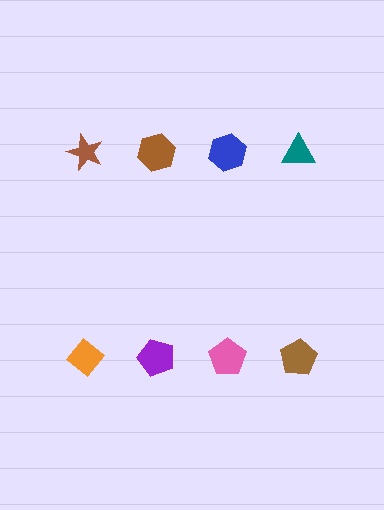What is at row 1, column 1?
A brown star.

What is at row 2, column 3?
A pink pentagon.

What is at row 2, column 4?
A brown pentagon.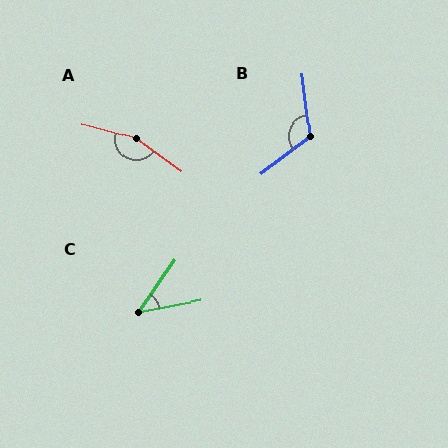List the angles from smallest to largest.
C (45°), B (120°), A (159°).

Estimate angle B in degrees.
Approximately 120 degrees.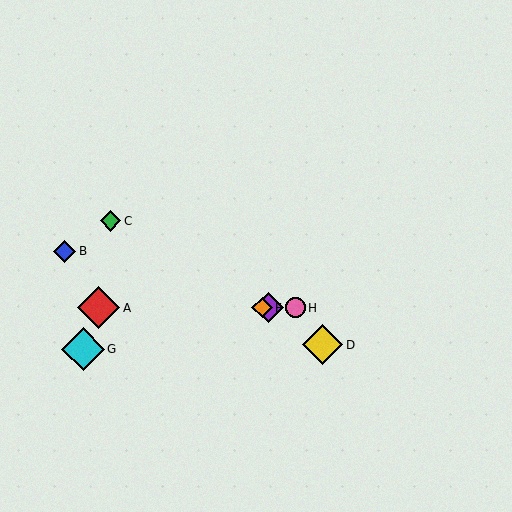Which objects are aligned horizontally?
Objects A, E, F, H are aligned horizontally.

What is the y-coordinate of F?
Object F is at y≈308.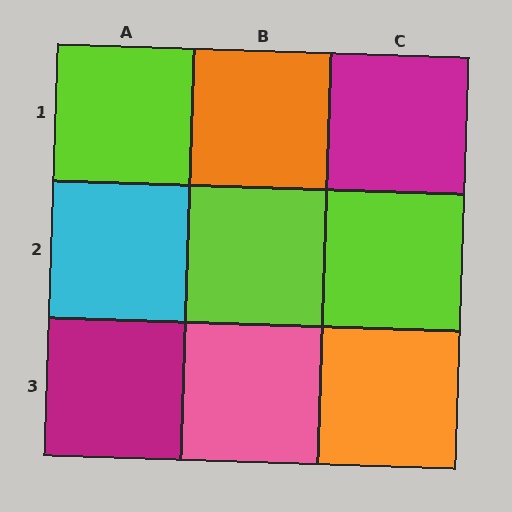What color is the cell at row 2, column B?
Lime.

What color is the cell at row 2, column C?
Lime.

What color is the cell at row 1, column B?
Orange.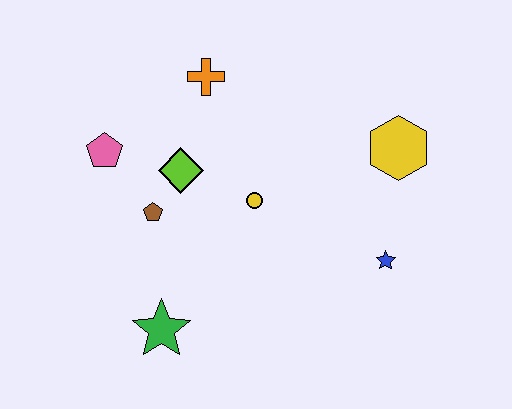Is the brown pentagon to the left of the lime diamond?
Yes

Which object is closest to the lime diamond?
The brown pentagon is closest to the lime diamond.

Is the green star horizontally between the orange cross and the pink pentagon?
Yes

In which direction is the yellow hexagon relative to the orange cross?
The yellow hexagon is to the right of the orange cross.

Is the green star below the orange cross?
Yes